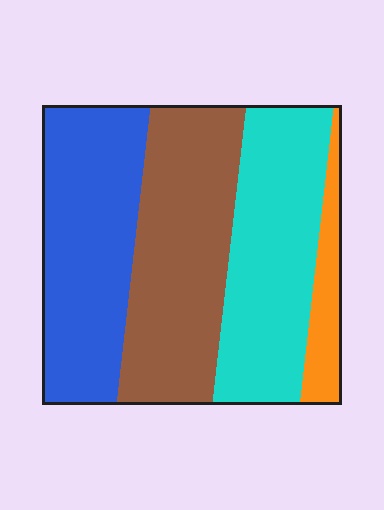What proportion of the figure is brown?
Brown takes up about one third (1/3) of the figure.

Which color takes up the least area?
Orange, at roughly 10%.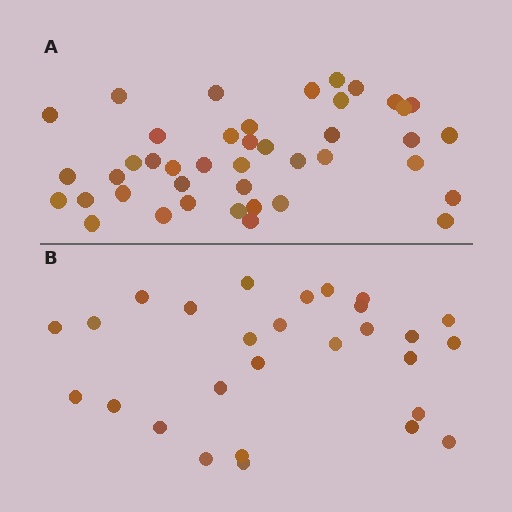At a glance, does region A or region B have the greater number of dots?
Region A (the top region) has more dots.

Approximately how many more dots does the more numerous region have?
Region A has approximately 15 more dots than region B.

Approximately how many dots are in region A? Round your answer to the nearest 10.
About 40 dots. (The exact count is 42, which rounds to 40.)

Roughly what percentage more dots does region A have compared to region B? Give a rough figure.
About 50% more.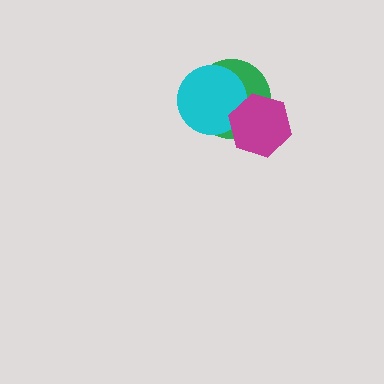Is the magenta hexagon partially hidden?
No, no other shape covers it.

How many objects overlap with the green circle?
2 objects overlap with the green circle.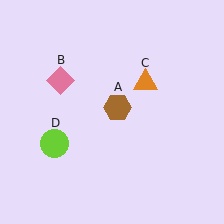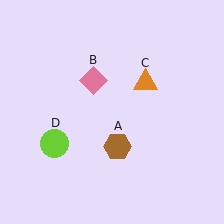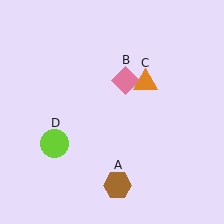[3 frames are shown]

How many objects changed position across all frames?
2 objects changed position: brown hexagon (object A), pink diamond (object B).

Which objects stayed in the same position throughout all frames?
Orange triangle (object C) and lime circle (object D) remained stationary.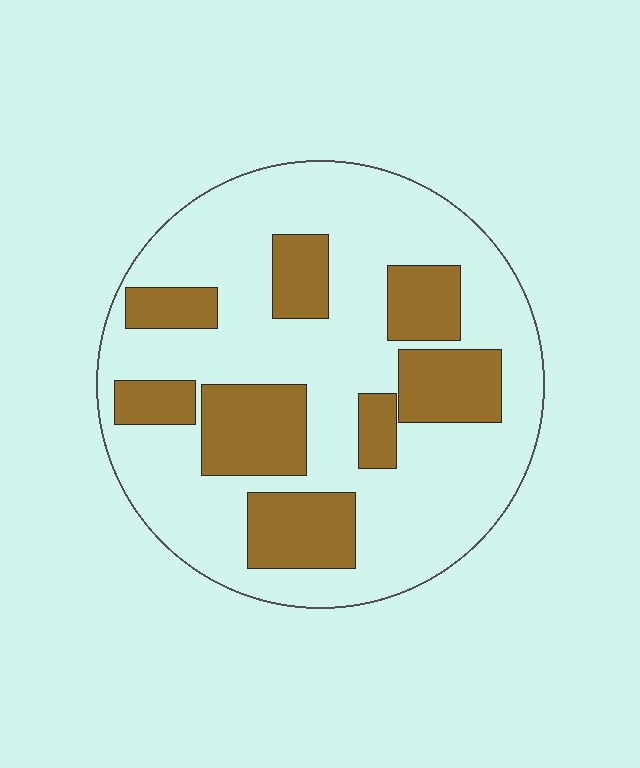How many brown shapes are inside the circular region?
8.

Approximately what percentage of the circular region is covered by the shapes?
Approximately 30%.